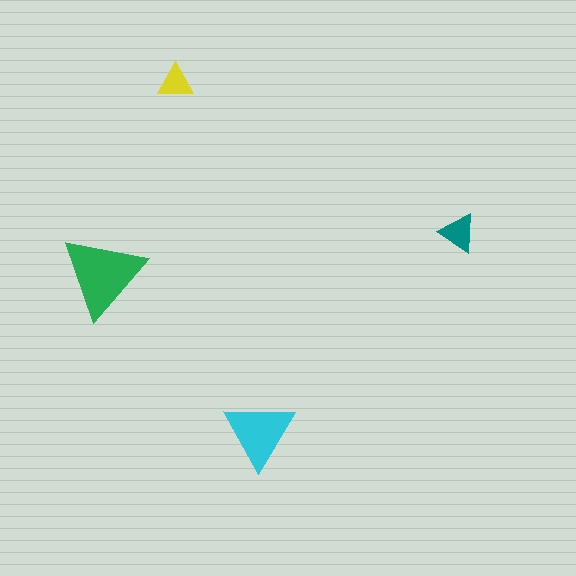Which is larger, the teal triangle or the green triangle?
The green one.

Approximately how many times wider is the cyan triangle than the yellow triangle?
About 2 times wider.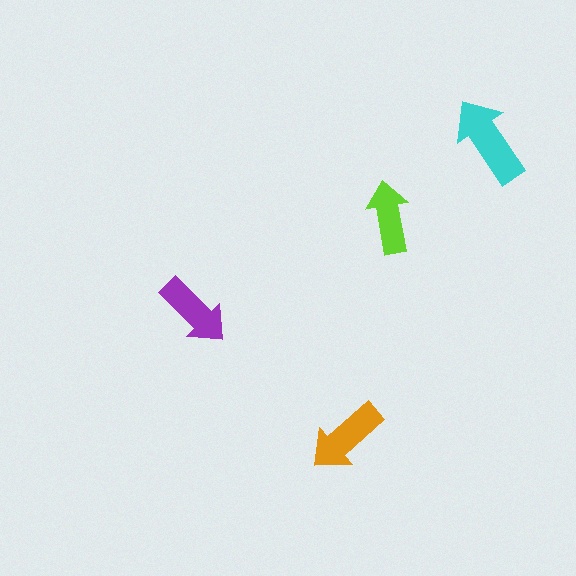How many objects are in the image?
There are 4 objects in the image.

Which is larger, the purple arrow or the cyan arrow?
The cyan one.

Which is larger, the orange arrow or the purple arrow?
The orange one.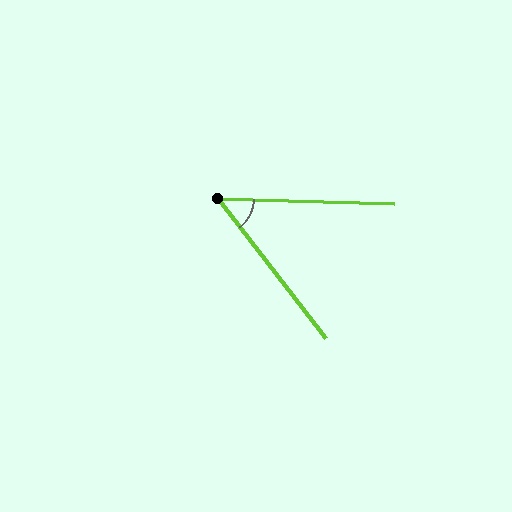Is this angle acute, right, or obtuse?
It is acute.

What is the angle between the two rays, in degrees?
Approximately 51 degrees.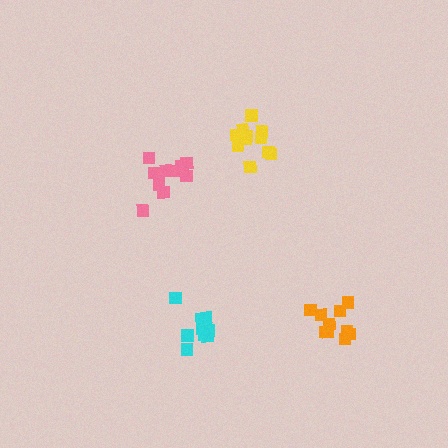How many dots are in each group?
Group 1: 10 dots, Group 2: 10 dots, Group 3: 11 dots, Group 4: 10 dots (41 total).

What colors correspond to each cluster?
The clusters are colored: pink, cyan, yellow, orange.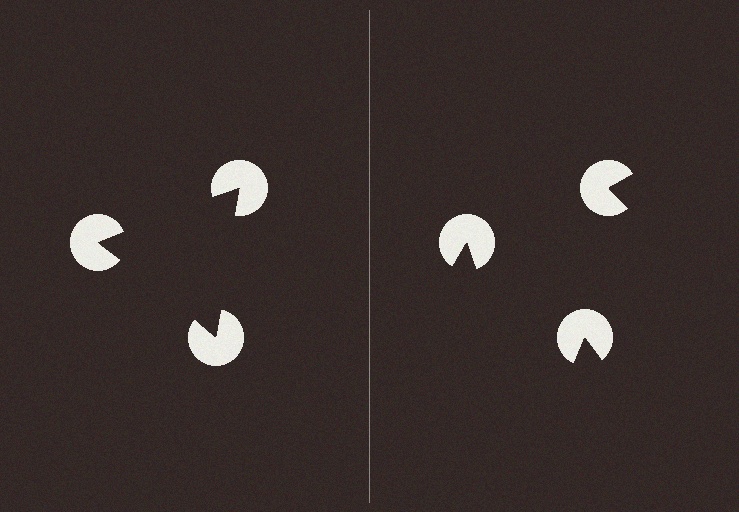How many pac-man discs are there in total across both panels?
6 — 3 on each side.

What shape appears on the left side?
An illusory triangle.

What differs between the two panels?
The pac-man discs are positioned identically on both sides; only the wedge orientations differ. On the left they align to a triangle; on the right they are misaligned.